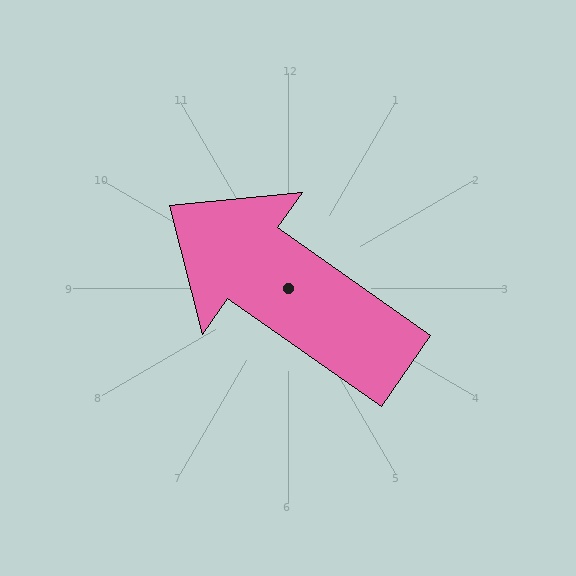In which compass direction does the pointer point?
Northwest.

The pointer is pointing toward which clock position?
Roughly 10 o'clock.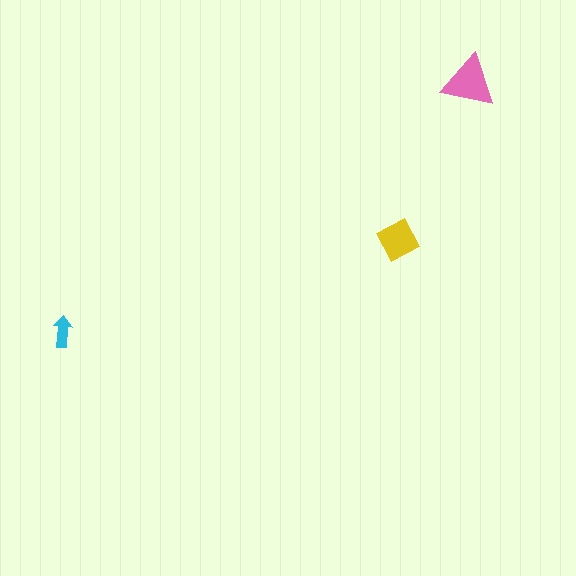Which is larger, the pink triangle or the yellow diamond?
The pink triangle.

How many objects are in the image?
There are 3 objects in the image.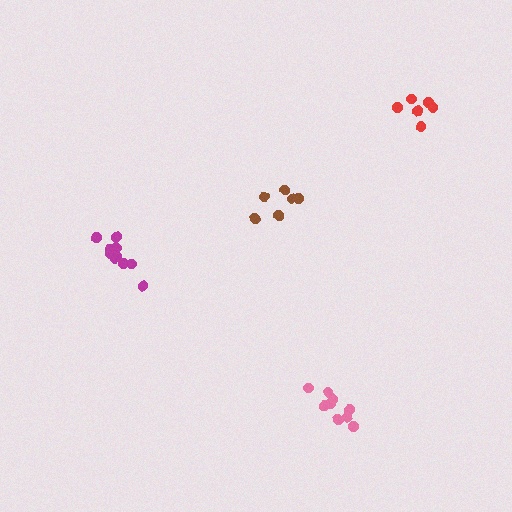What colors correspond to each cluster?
The clusters are colored: magenta, brown, red, pink.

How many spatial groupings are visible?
There are 4 spatial groupings.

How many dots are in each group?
Group 1: 11 dots, Group 2: 6 dots, Group 3: 6 dots, Group 4: 9 dots (32 total).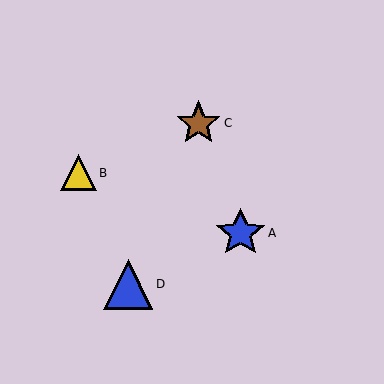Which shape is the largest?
The blue star (labeled A) is the largest.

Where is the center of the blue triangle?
The center of the blue triangle is at (128, 284).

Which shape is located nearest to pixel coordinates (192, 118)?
The brown star (labeled C) at (198, 123) is nearest to that location.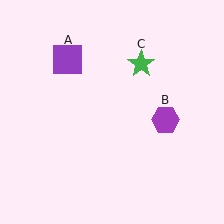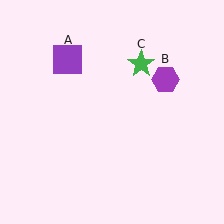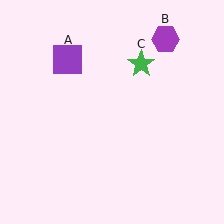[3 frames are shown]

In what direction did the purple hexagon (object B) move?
The purple hexagon (object B) moved up.